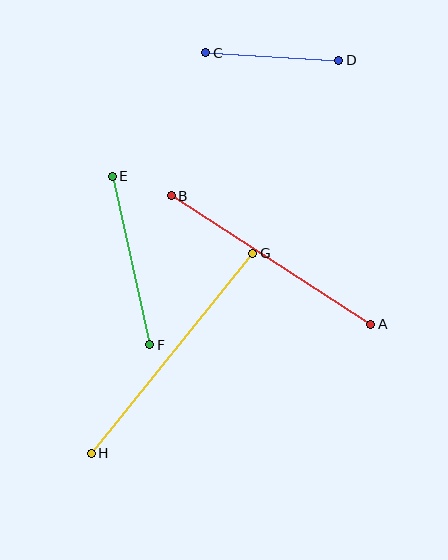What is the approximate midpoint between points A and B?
The midpoint is at approximately (271, 260) pixels.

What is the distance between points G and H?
The distance is approximately 257 pixels.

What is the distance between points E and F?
The distance is approximately 172 pixels.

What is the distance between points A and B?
The distance is approximately 237 pixels.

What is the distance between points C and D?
The distance is approximately 133 pixels.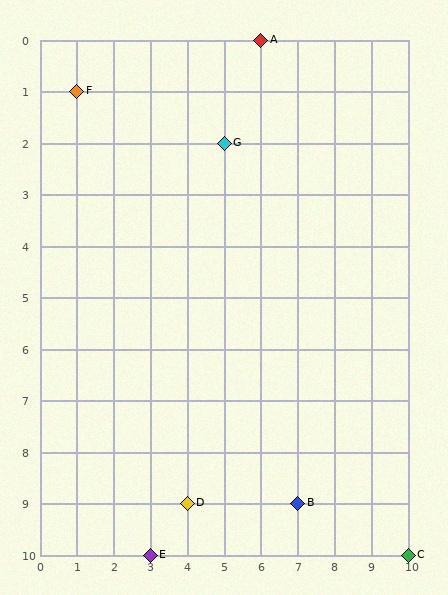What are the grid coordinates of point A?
Point A is at grid coordinates (6, 0).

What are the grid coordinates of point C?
Point C is at grid coordinates (10, 10).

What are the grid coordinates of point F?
Point F is at grid coordinates (1, 1).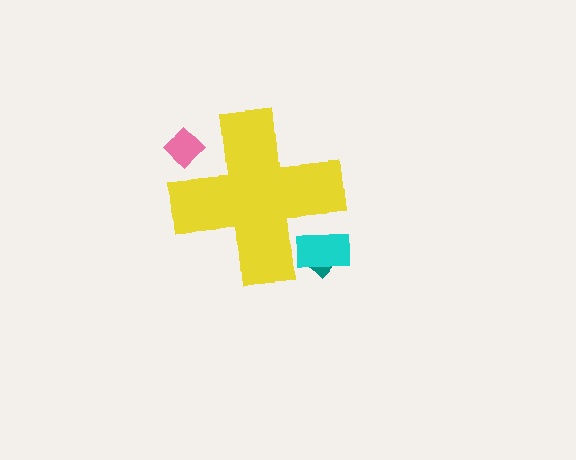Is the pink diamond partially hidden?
Yes, the pink diamond is partially hidden behind the yellow cross.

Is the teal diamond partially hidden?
Yes, the teal diamond is partially hidden behind the yellow cross.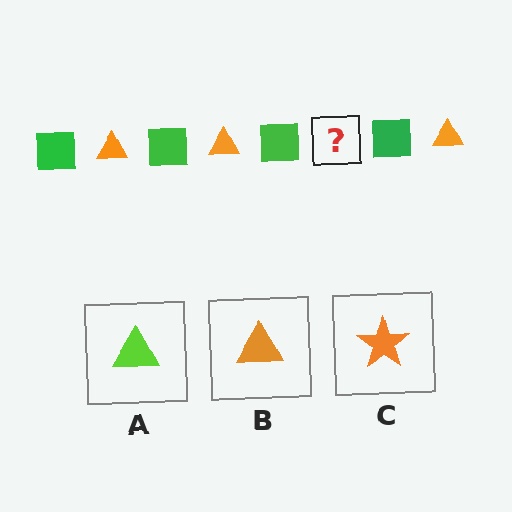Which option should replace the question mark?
Option B.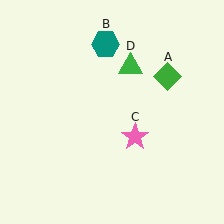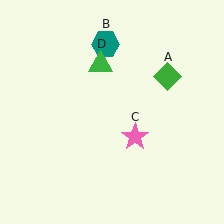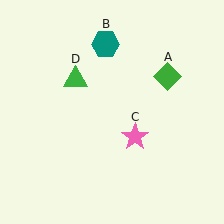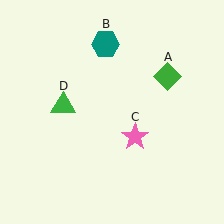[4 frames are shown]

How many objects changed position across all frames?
1 object changed position: green triangle (object D).